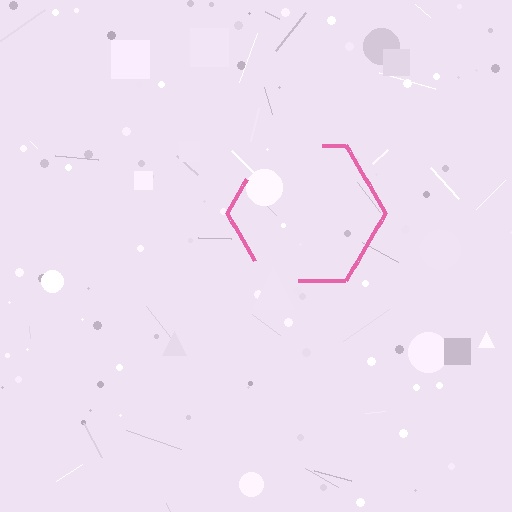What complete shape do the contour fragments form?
The contour fragments form a hexagon.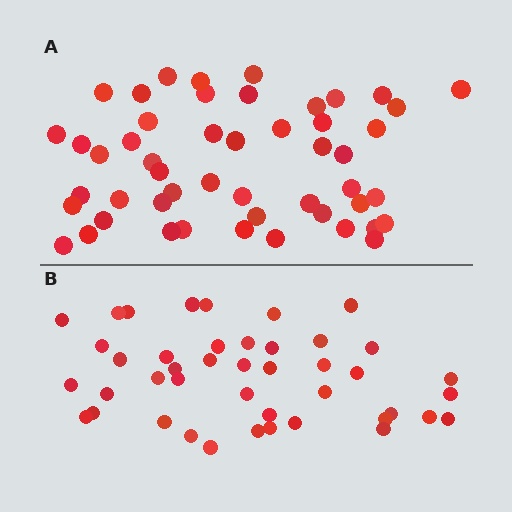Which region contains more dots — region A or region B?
Region A (the top region) has more dots.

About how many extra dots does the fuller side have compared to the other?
Region A has roughly 8 or so more dots than region B.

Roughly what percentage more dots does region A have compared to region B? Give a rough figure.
About 15% more.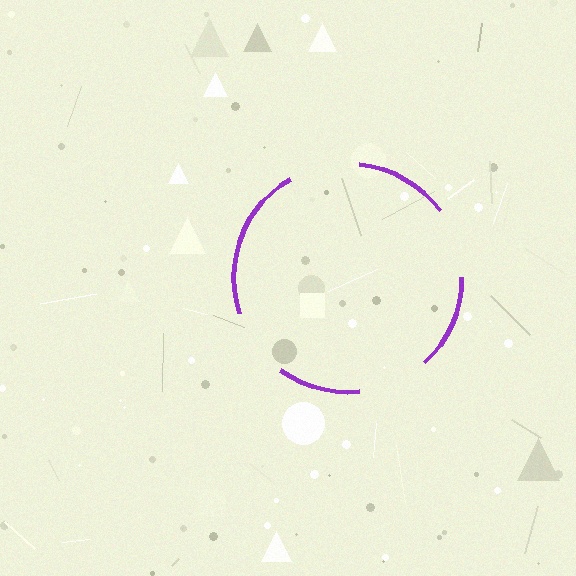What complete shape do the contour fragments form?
The contour fragments form a circle.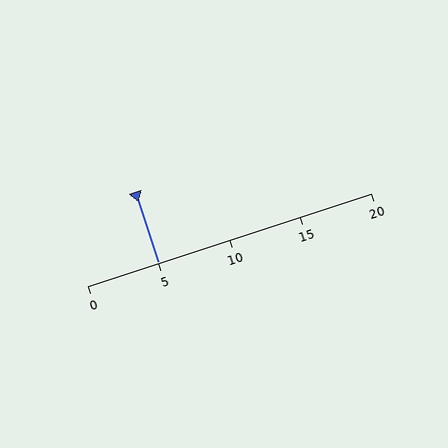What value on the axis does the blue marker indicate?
The marker indicates approximately 5.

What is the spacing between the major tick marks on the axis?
The major ticks are spaced 5 apart.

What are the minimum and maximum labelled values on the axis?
The axis runs from 0 to 20.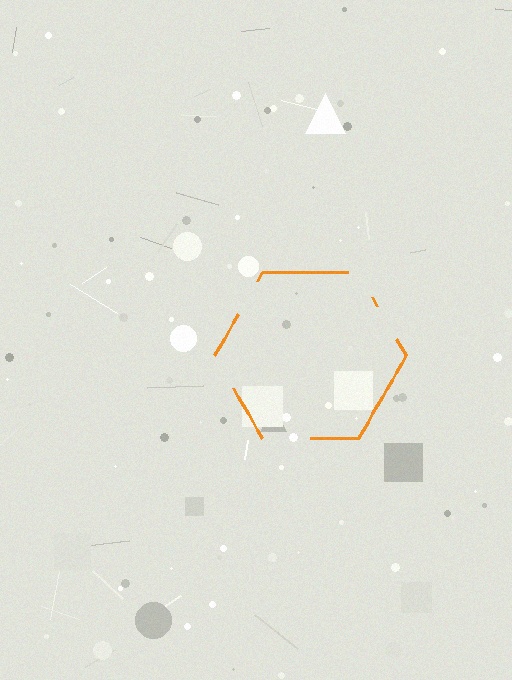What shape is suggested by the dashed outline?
The dashed outline suggests a hexagon.